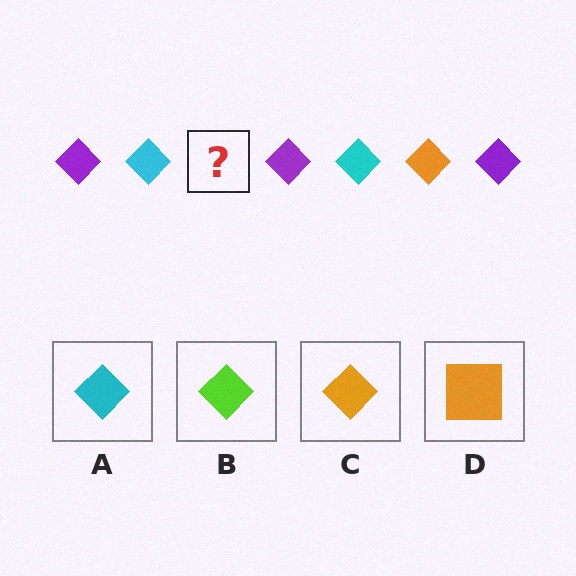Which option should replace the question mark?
Option C.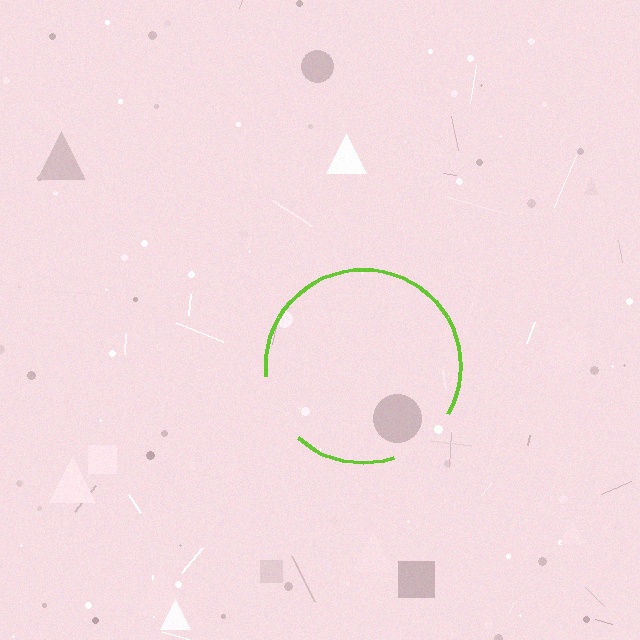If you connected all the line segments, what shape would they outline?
They would outline a circle.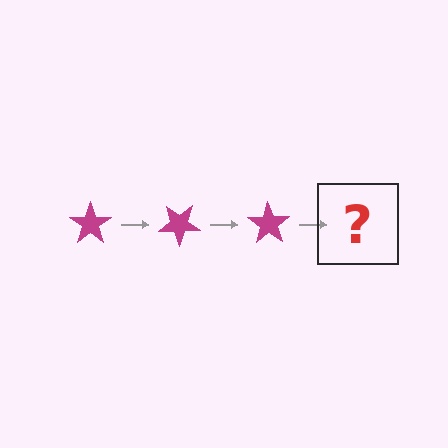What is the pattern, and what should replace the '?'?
The pattern is that the star rotates 35 degrees each step. The '?' should be a magenta star rotated 105 degrees.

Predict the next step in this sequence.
The next step is a magenta star rotated 105 degrees.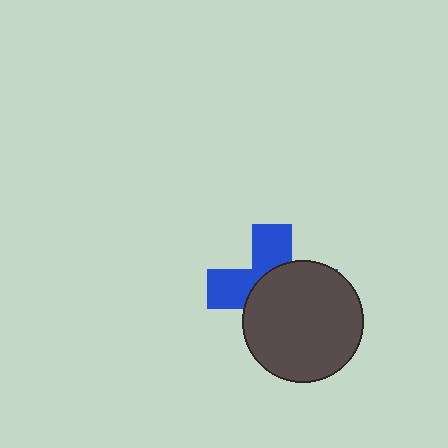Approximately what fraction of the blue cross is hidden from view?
Roughly 60% of the blue cross is hidden behind the dark gray circle.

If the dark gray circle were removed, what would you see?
You would see the complete blue cross.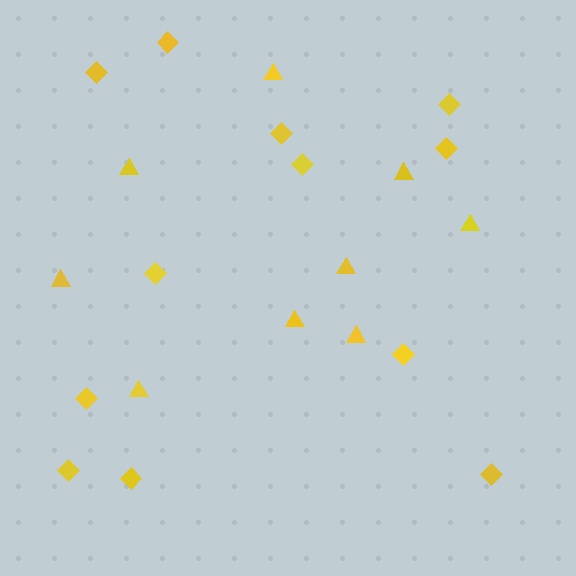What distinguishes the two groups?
There are 2 groups: one group of diamonds (12) and one group of triangles (9).